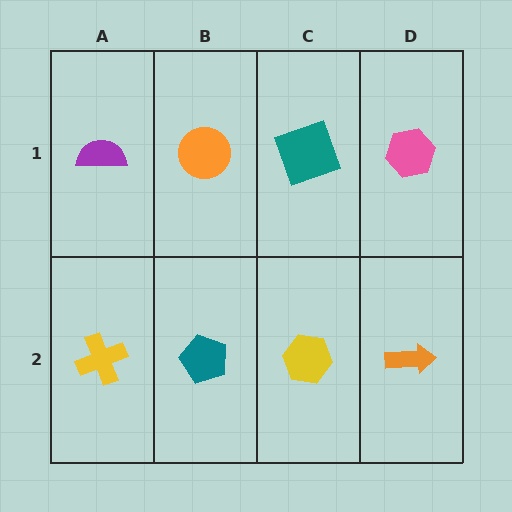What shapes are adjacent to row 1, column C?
A yellow hexagon (row 2, column C), an orange circle (row 1, column B), a pink hexagon (row 1, column D).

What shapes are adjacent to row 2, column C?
A teal square (row 1, column C), a teal pentagon (row 2, column B), an orange arrow (row 2, column D).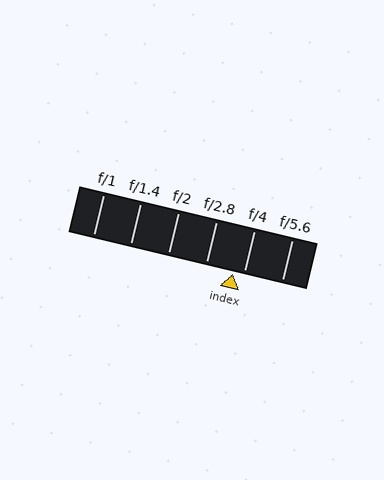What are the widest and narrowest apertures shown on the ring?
The widest aperture shown is f/1 and the narrowest is f/5.6.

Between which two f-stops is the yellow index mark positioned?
The index mark is between f/2.8 and f/4.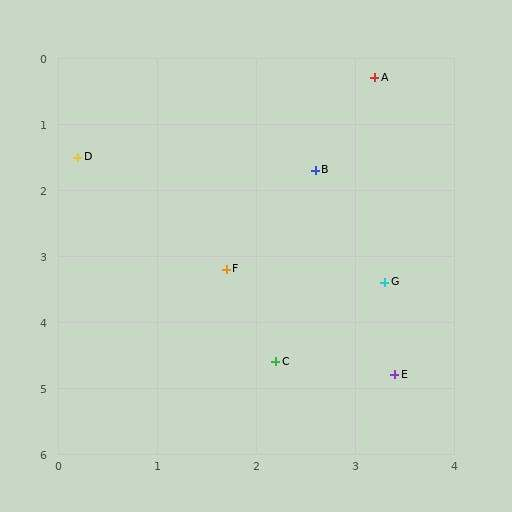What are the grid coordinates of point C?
Point C is at approximately (2.2, 4.6).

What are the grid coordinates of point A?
Point A is at approximately (3.2, 0.3).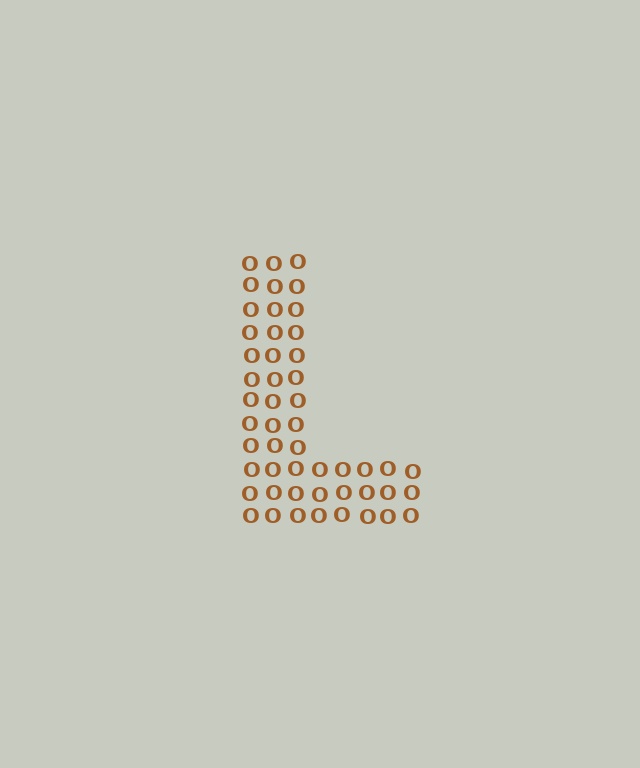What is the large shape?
The large shape is the letter L.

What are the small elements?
The small elements are letter O's.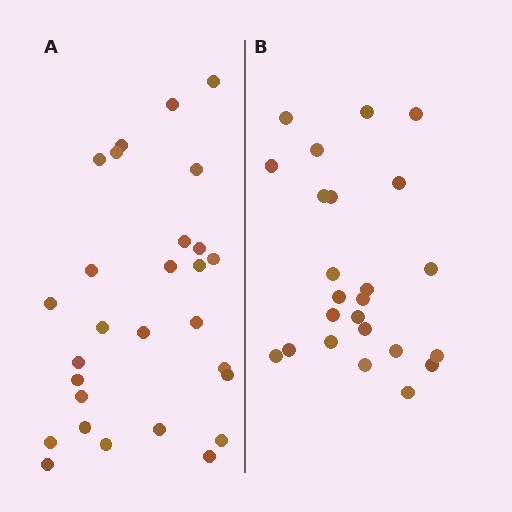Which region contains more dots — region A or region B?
Region A (the left region) has more dots.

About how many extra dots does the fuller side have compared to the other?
Region A has about 4 more dots than region B.